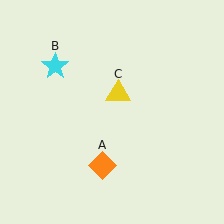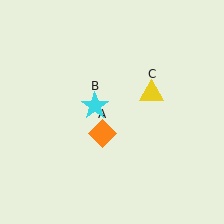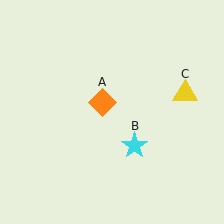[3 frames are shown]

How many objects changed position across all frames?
3 objects changed position: orange diamond (object A), cyan star (object B), yellow triangle (object C).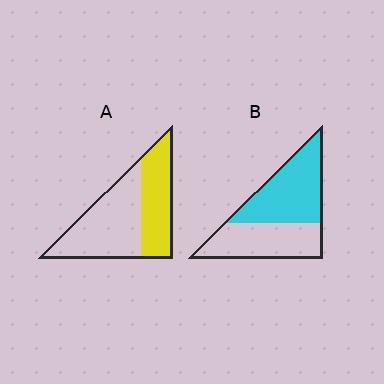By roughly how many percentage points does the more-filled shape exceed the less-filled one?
By roughly 10 percentage points (B over A).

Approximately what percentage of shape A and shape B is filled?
A is approximately 40% and B is approximately 55%.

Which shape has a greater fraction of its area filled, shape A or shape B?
Shape B.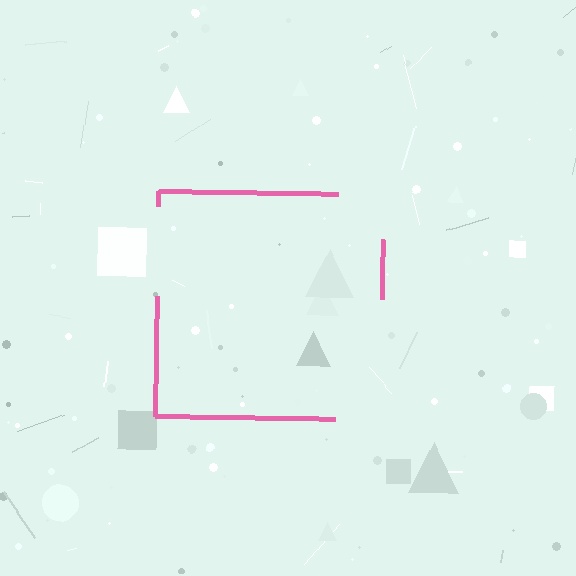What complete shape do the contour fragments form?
The contour fragments form a square.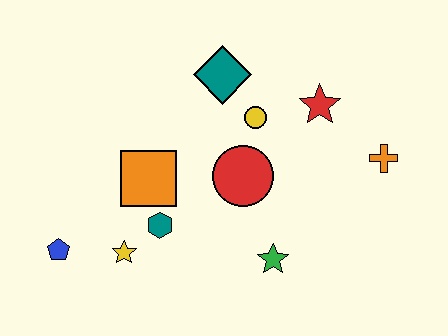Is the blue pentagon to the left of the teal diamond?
Yes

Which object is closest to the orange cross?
The red star is closest to the orange cross.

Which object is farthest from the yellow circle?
The blue pentagon is farthest from the yellow circle.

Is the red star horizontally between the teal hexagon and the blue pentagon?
No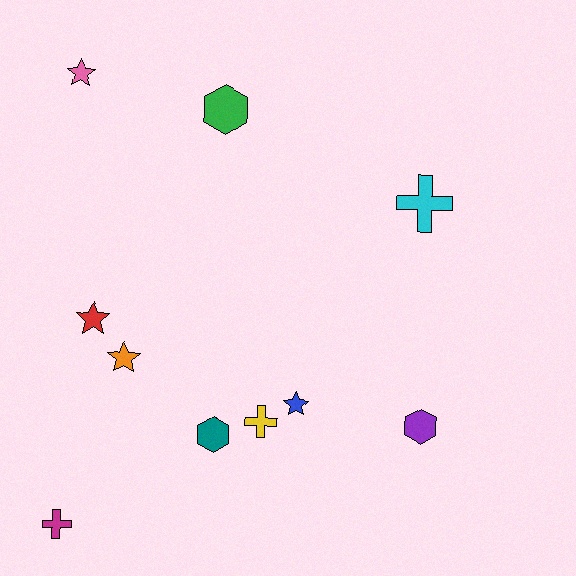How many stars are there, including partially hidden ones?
There are 4 stars.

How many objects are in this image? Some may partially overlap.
There are 10 objects.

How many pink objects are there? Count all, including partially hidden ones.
There is 1 pink object.